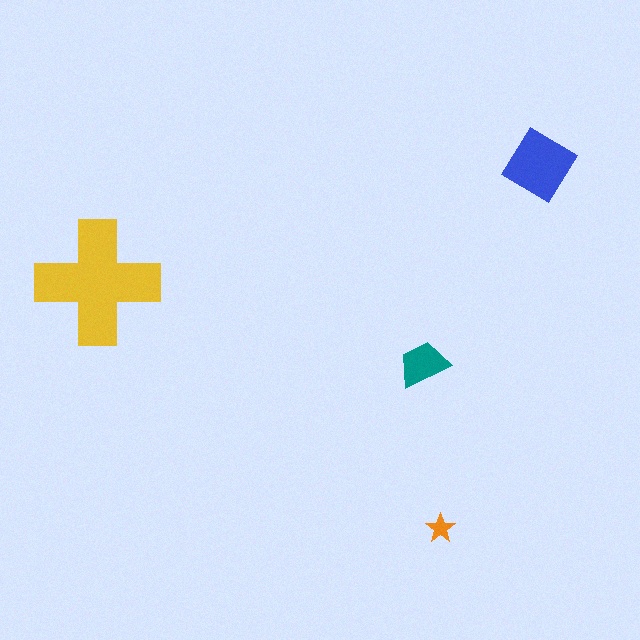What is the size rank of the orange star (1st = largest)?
4th.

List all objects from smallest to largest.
The orange star, the teal trapezoid, the blue diamond, the yellow cross.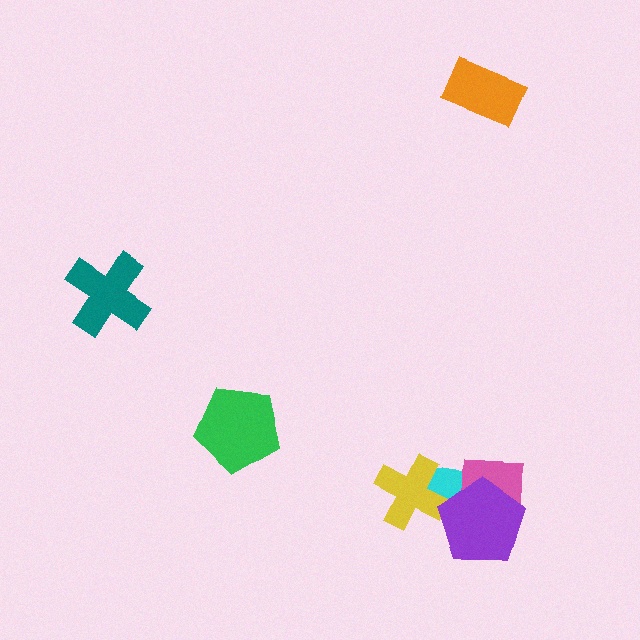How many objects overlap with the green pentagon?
0 objects overlap with the green pentagon.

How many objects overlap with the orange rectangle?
0 objects overlap with the orange rectangle.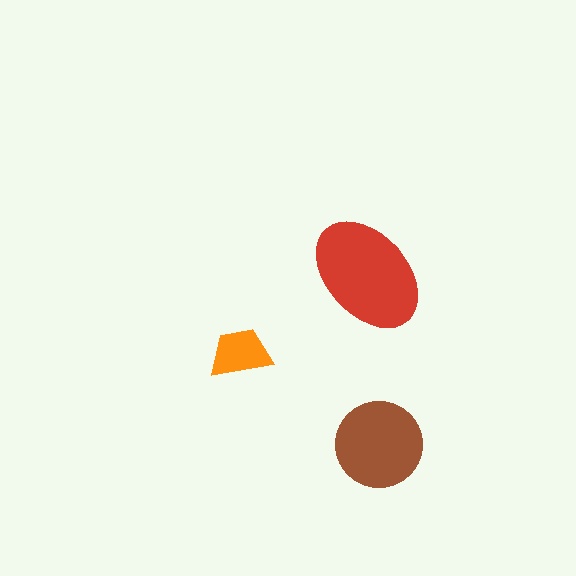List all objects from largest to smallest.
The red ellipse, the brown circle, the orange trapezoid.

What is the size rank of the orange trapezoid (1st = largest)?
3rd.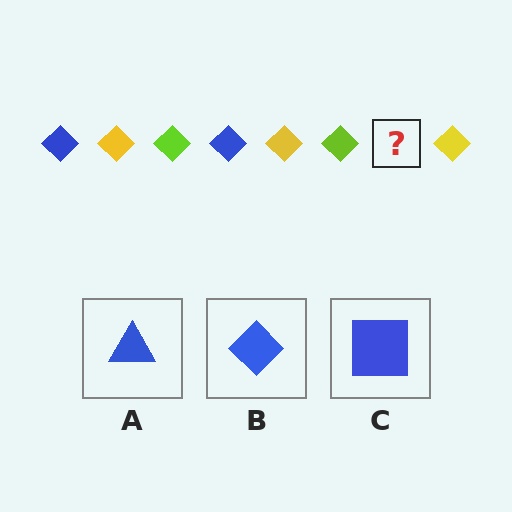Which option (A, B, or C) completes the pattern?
B.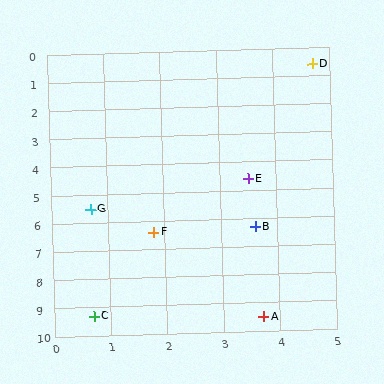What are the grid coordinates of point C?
Point C is at approximately (0.7, 9.3).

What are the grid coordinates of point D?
Point D is at approximately (4.7, 0.6).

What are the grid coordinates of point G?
Point G is at approximately (0.7, 5.5).